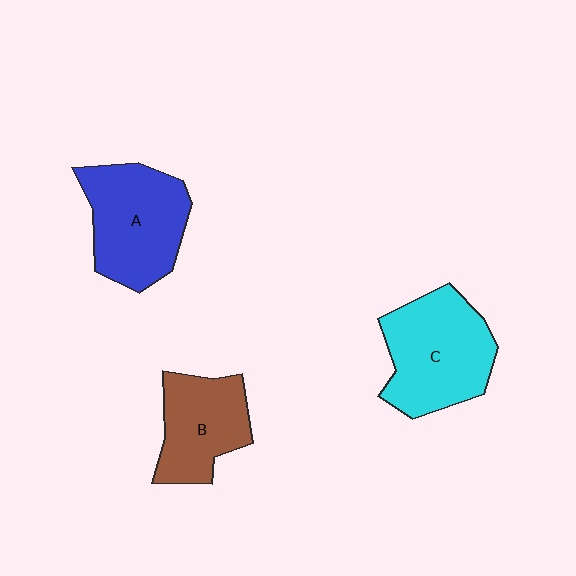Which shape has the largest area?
Shape C (cyan).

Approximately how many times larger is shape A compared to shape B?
Approximately 1.3 times.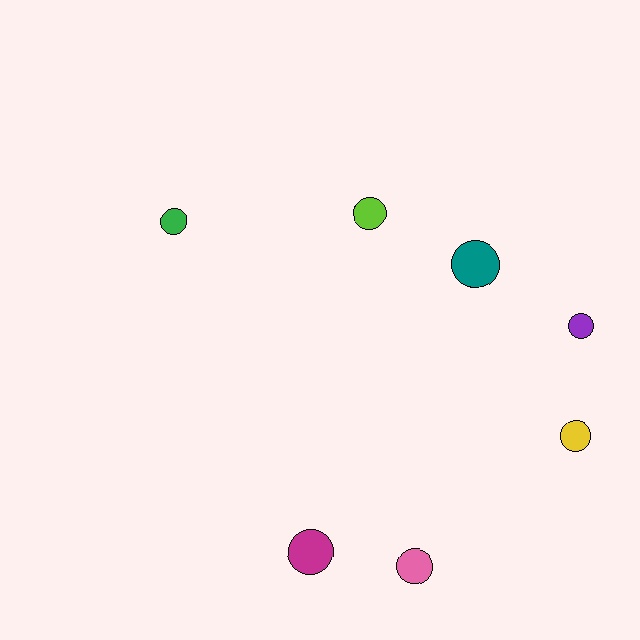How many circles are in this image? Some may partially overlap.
There are 7 circles.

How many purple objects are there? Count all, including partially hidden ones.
There is 1 purple object.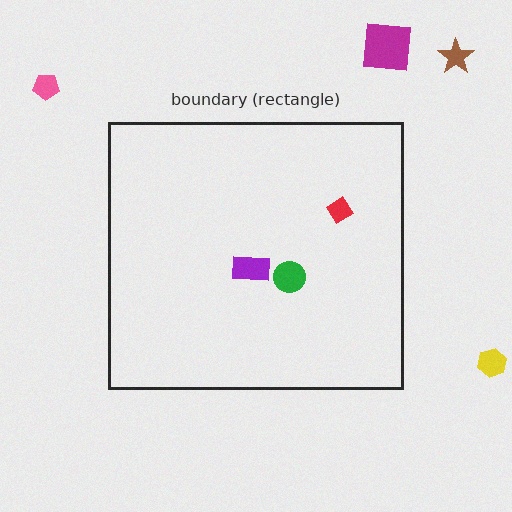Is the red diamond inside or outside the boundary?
Inside.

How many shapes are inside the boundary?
3 inside, 4 outside.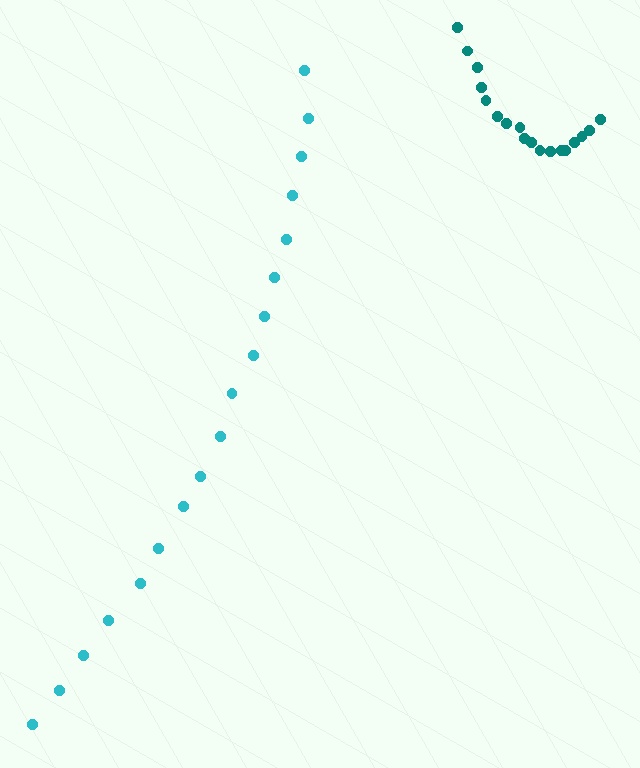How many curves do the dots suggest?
There are 2 distinct paths.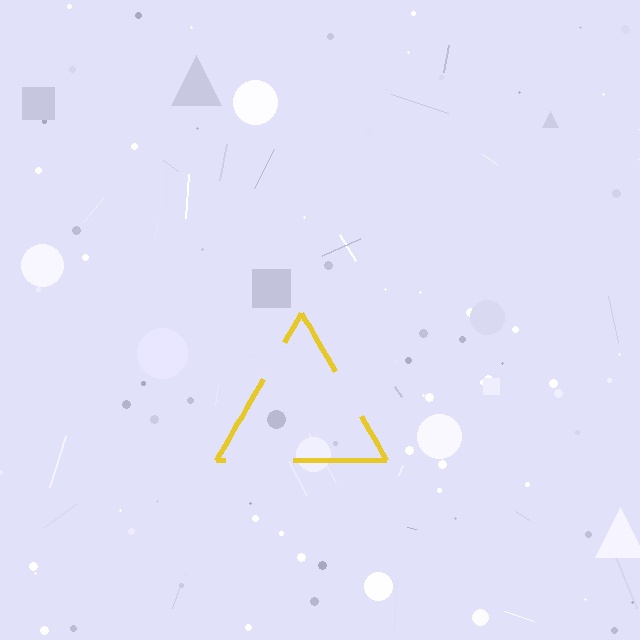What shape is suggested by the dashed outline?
The dashed outline suggests a triangle.